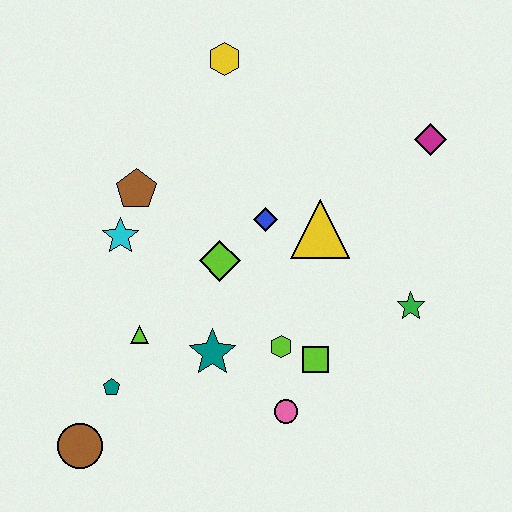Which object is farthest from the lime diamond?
The magenta diamond is farthest from the lime diamond.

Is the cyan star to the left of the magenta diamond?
Yes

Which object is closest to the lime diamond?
The blue diamond is closest to the lime diamond.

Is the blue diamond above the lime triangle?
Yes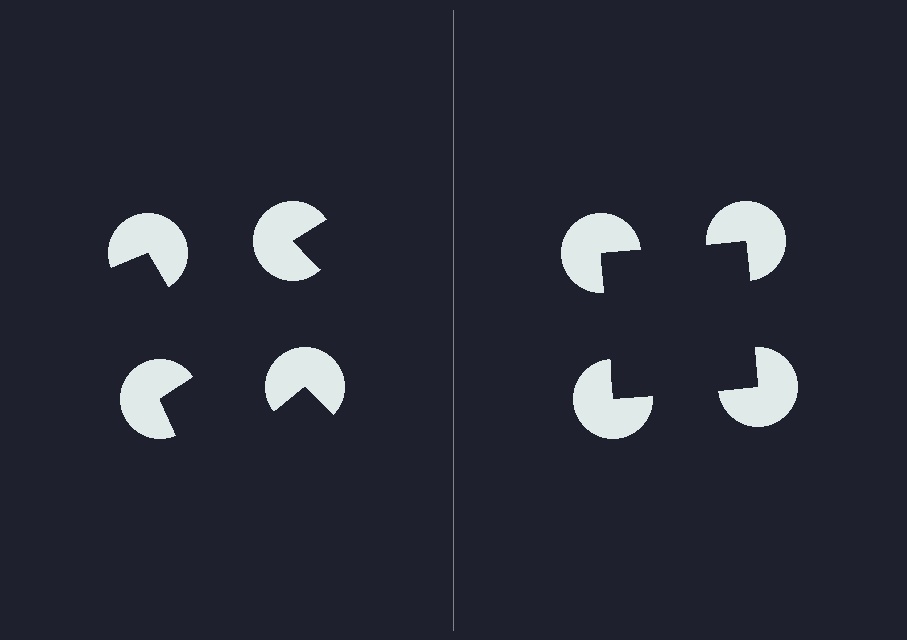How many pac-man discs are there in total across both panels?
8 — 4 on each side.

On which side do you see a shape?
An illusory square appears on the right side. On the left side the wedge cuts are rotated, so no coherent shape forms.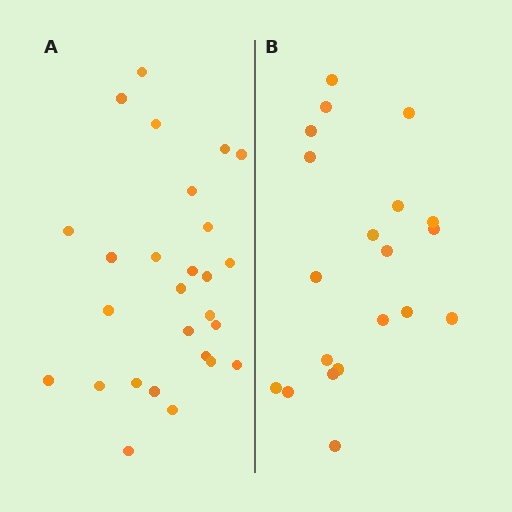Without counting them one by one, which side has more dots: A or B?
Region A (the left region) has more dots.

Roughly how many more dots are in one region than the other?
Region A has roughly 8 or so more dots than region B.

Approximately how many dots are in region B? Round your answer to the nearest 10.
About 20 dots.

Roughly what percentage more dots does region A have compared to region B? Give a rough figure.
About 35% more.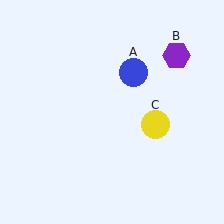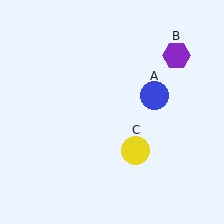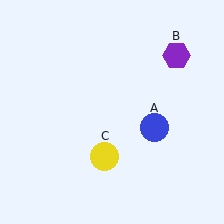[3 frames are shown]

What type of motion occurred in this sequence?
The blue circle (object A), yellow circle (object C) rotated clockwise around the center of the scene.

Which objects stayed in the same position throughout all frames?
Purple hexagon (object B) remained stationary.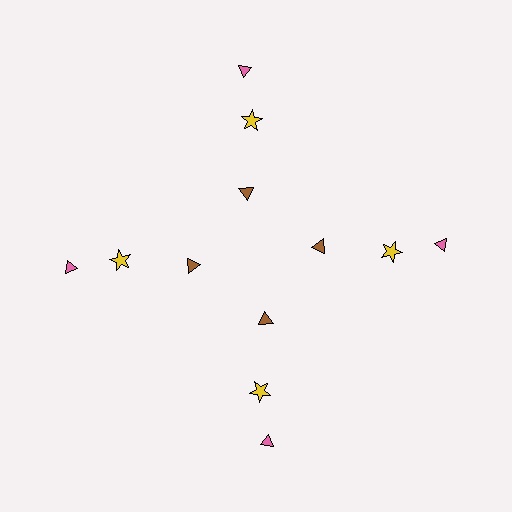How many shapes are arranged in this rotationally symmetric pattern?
There are 12 shapes, arranged in 4 groups of 3.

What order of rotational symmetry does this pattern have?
This pattern has 4-fold rotational symmetry.